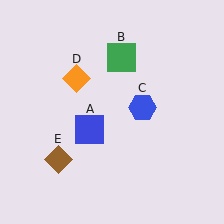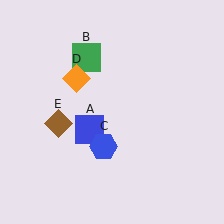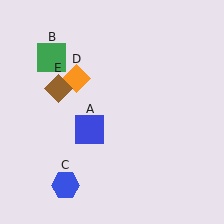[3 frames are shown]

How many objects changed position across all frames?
3 objects changed position: green square (object B), blue hexagon (object C), brown diamond (object E).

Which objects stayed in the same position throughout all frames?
Blue square (object A) and orange diamond (object D) remained stationary.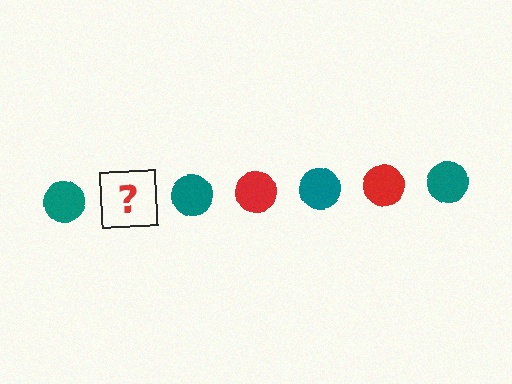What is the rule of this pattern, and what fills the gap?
The rule is that the pattern cycles through teal, red circles. The gap should be filled with a red circle.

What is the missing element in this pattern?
The missing element is a red circle.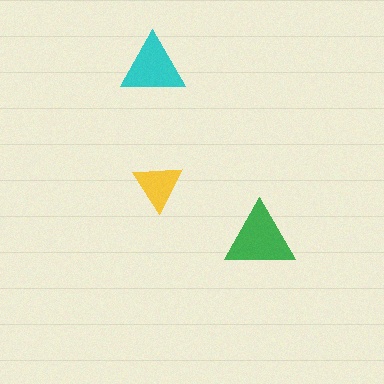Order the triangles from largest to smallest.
the green one, the cyan one, the yellow one.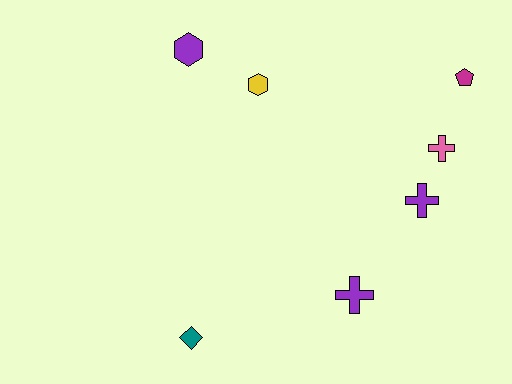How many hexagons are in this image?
There are 2 hexagons.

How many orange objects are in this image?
There are no orange objects.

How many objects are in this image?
There are 7 objects.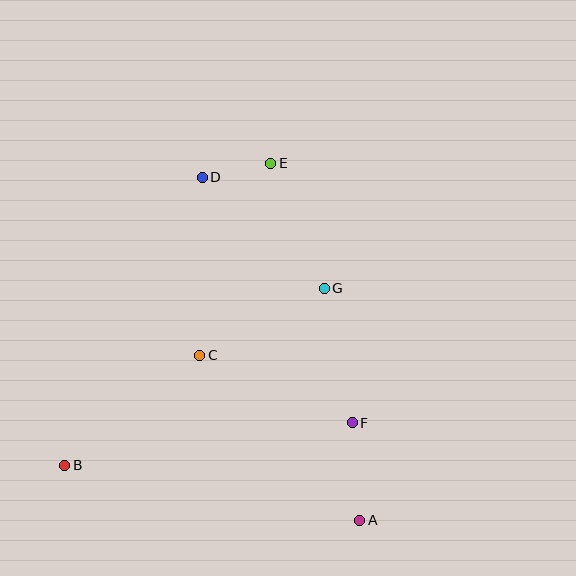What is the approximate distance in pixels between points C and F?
The distance between C and F is approximately 167 pixels.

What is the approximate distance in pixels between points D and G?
The distance between D and G is approximately 165 pixels.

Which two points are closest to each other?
Points D and E are closest to each other.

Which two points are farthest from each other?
Points A and D are farthest from each other.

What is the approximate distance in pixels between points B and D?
The distance between B and D is approximately 319 pixels.